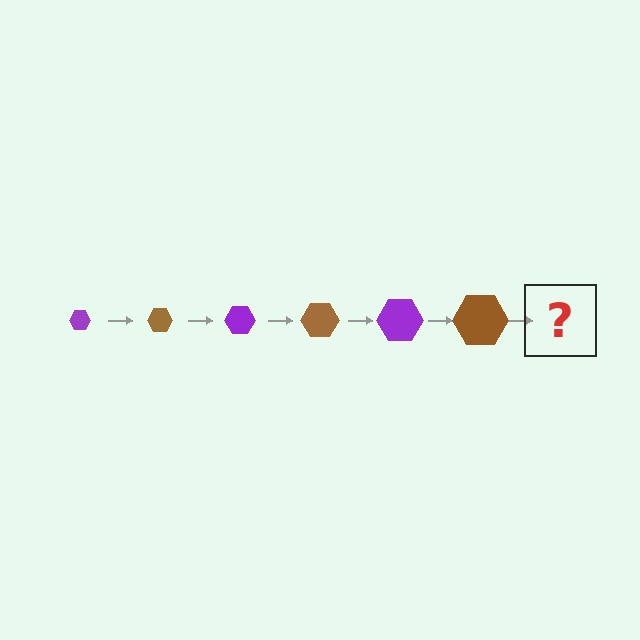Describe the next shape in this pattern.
It should be a purple hexagon, larger than the previous one.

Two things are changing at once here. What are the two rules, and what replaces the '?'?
The two rules are that the hexagon grows larger each step and the color cycles through purple and brown. The '?' should be a purple hexagon, larger than the previous one.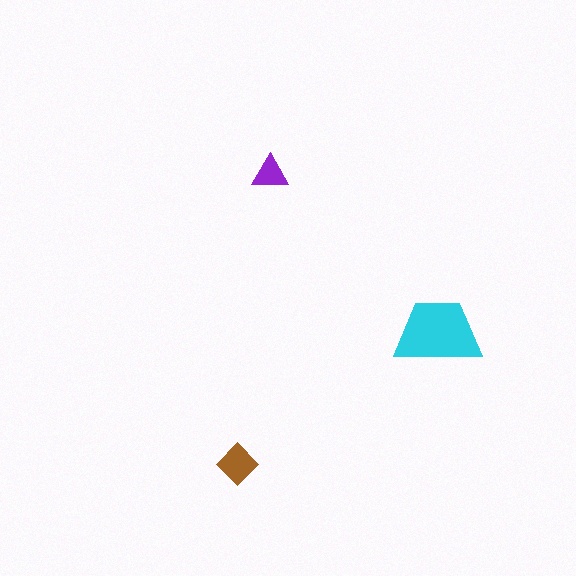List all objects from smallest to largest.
The purple triangle, the brown diamond, the cyan trapezoid.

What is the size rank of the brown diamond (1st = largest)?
2nd.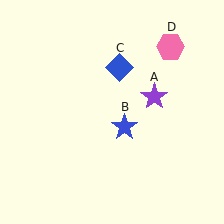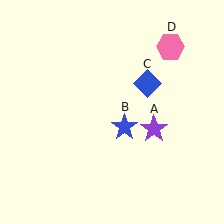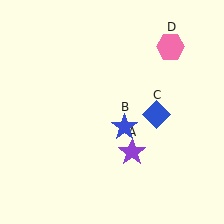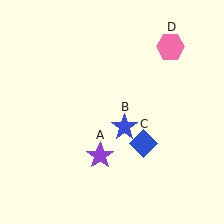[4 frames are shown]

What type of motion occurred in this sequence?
The purple star (object A), blue diamond (object C) rotated clockwise around the center of the scene.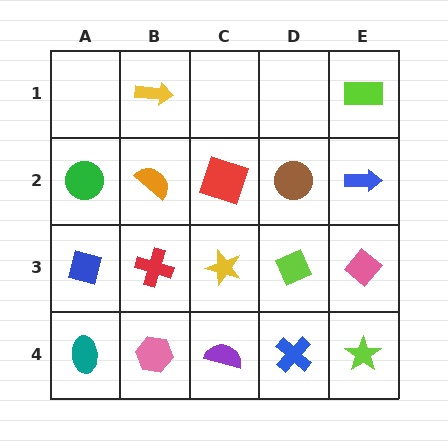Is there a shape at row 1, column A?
No, that cell is empty.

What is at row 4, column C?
A purple semicircle.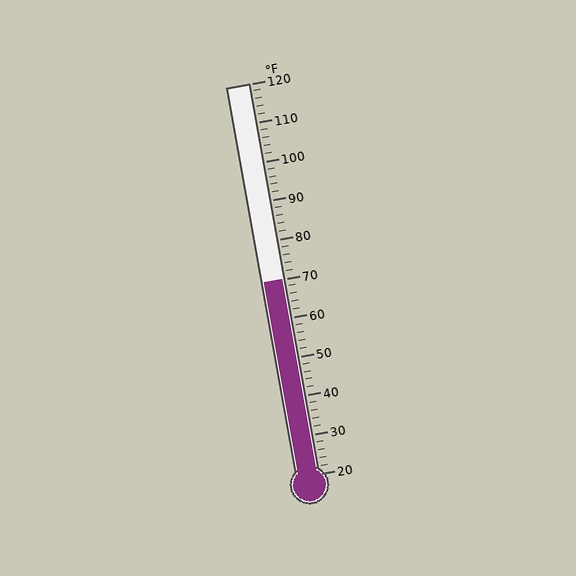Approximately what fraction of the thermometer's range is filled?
The thermometer is filled to approximately 50% of its range.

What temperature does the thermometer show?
The thermometer shows approximately 70°F.